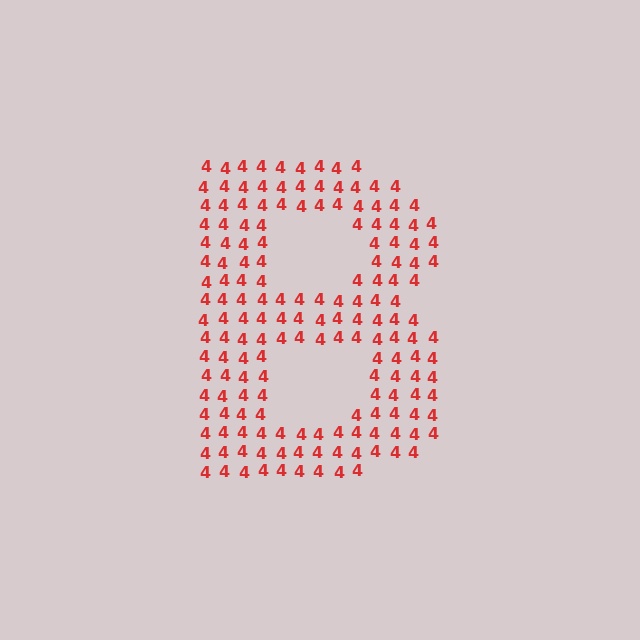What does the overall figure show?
The overall figure shows the letter B.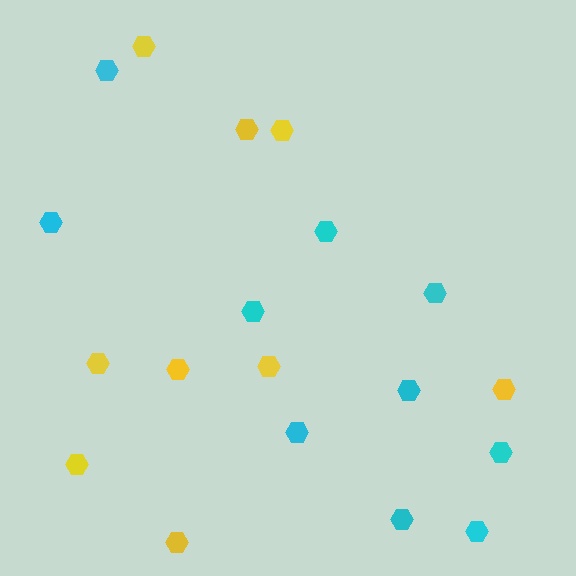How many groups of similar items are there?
There are 2 groups: one group of cyan hexagons (10) and one group of yellow hexagons (9).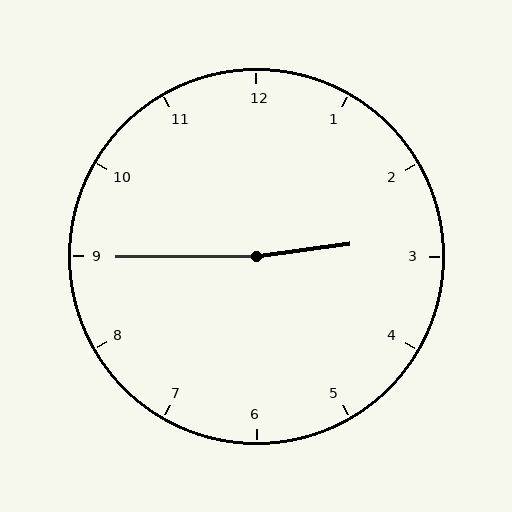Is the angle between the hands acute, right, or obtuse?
It is obtuse.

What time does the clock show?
2:45.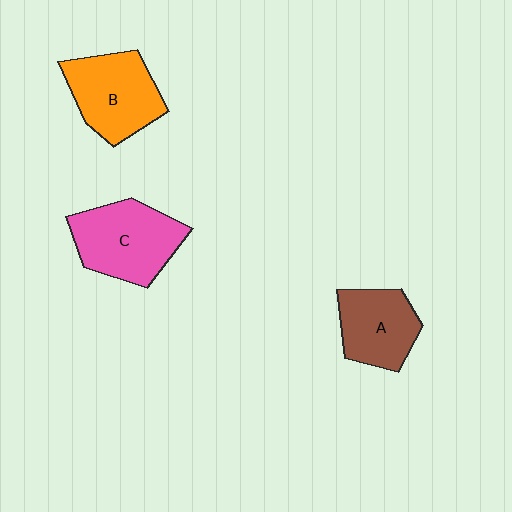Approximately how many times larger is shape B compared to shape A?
Approximately 1.2 times.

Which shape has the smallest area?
Shape A (brown).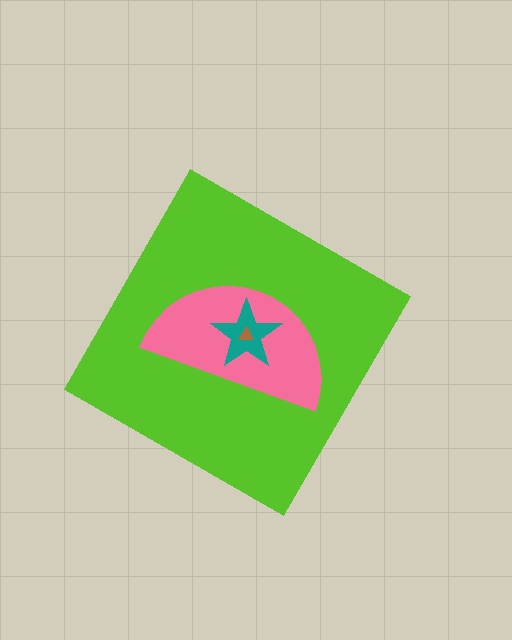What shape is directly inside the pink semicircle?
The teal star.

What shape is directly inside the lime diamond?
The pink semicircle.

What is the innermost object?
The brown triangle.